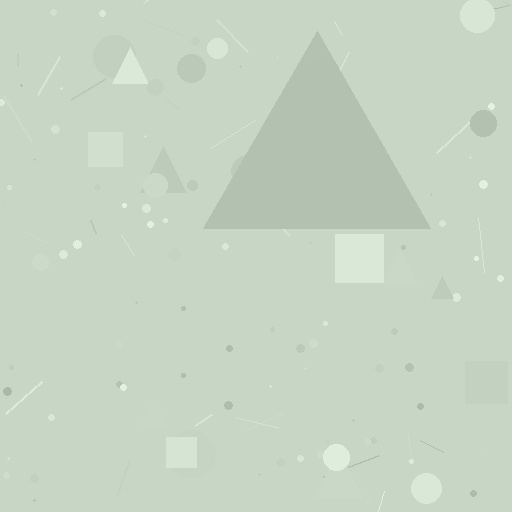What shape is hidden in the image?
A triangle is hidden in the image.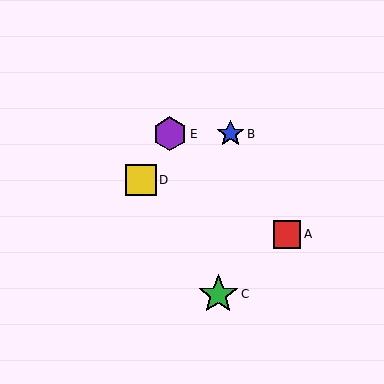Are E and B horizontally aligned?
Yes, both are at y≈134.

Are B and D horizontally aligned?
No, B is at y≈134 and D is at y≈180.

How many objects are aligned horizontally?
2 objects (B, E) are aligned horizontally.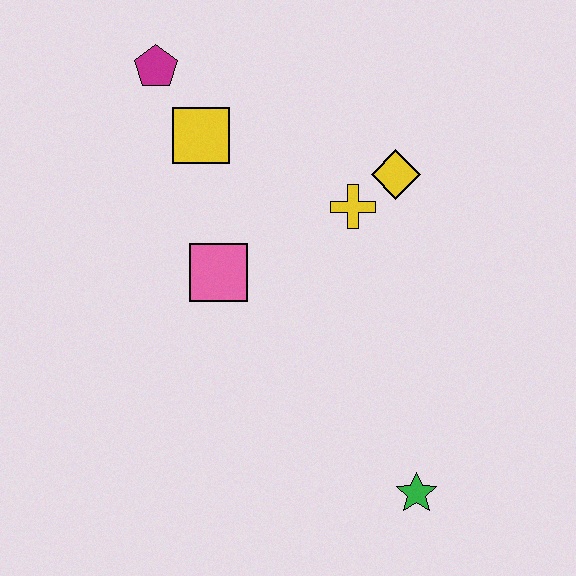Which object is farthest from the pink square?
The green star is farthest from the pink square.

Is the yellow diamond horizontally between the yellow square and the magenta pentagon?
No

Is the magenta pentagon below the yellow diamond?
No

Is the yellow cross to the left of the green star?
Yes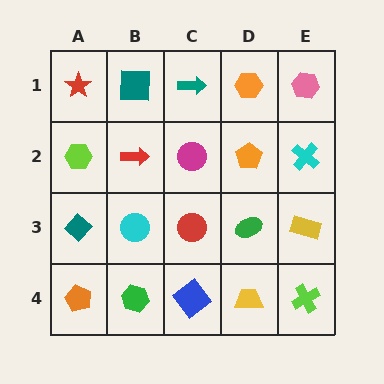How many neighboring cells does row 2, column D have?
4.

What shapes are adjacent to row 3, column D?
An orange pentagon (row 2, column D), a yellow trapezoid (row 4, column D), a red circle (row 3, column C), a yellow rectangle (row 3, column E).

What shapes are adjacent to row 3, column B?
A red arrow (row 2, column B), a green hexagon (row 4, column B), a teal diamond (row 3, column A), a red circle (row 3, column C).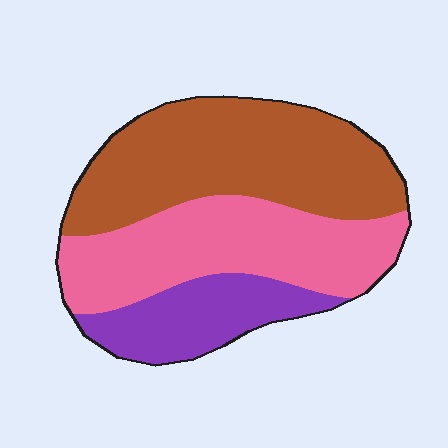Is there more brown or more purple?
Brown.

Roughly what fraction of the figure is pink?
Pink covers 37% of the figure.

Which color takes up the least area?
Purple, at roughly 20%.